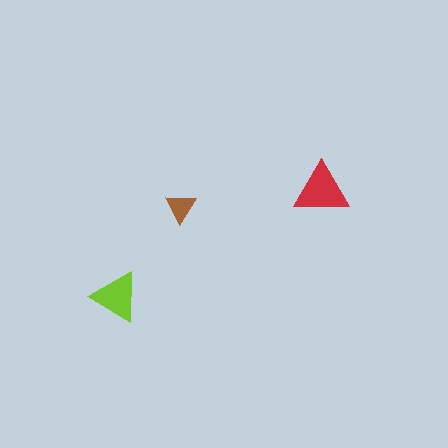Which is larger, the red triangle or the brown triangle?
The red one.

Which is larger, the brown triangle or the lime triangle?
The lime one.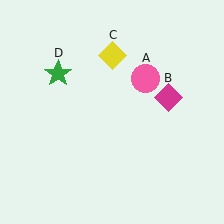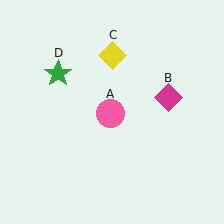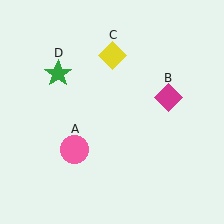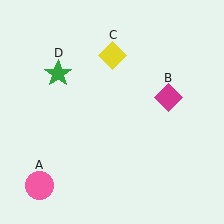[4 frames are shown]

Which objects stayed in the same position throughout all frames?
Magenta diamond (object B) and yellow diamond (object C) and green star (object D) remained stationary.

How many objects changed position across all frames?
1 object changed position: pink circle (object A).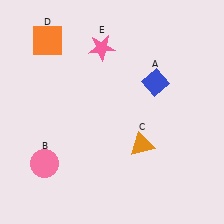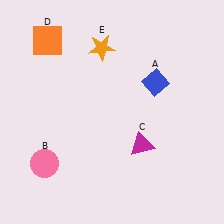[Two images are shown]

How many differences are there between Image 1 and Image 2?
There are 2 differences between the two images.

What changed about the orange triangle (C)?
In Image 1, C is orange. In Image 2, it changed to magenta.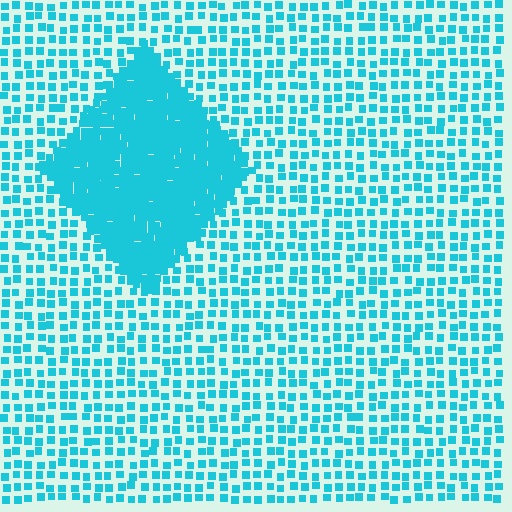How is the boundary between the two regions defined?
The boundary is defined by a change in element density (approximately 2.9x ratio). All elements are the same color, size, and shape.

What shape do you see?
I see a diamond.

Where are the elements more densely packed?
The elements are more densely packed inside the diamond boundary.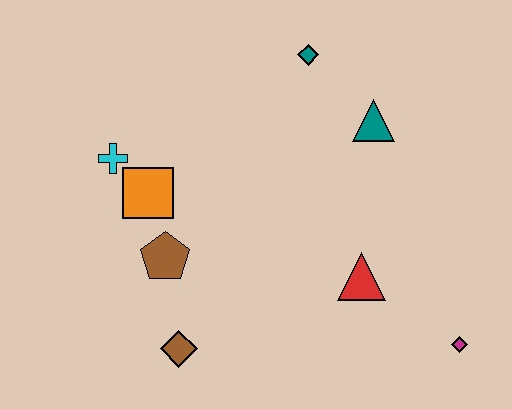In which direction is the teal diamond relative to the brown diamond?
The teal diamond is above the brown diamond.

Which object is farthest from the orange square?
The magenta diamond is farthest from the orange square.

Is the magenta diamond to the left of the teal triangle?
No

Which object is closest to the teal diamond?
The teal triangle is closest to the teal diamond.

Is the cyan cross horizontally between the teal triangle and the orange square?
No